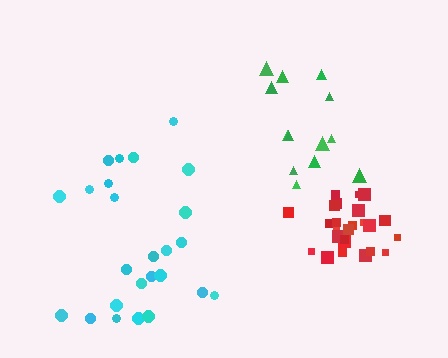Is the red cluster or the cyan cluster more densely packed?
Red.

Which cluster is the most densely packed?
Red.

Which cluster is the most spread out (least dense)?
Cyan.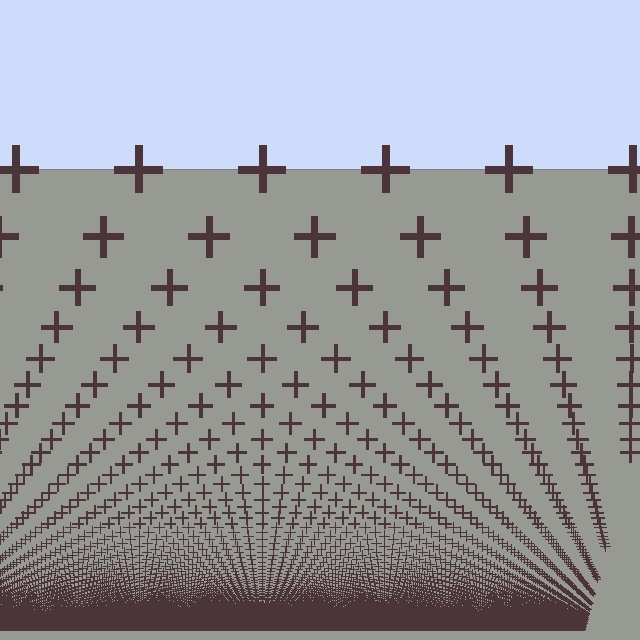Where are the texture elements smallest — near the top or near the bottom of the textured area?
Near the bottom.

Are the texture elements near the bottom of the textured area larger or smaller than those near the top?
Smaller. The gradient is inverted — elements near the bottom are smaller and denser.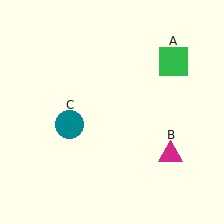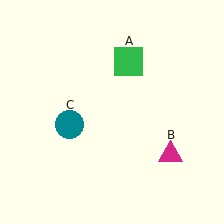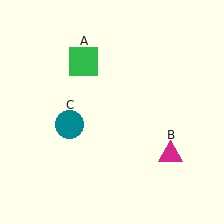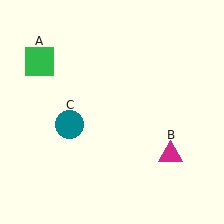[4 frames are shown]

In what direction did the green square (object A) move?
The green square (object A) moved left.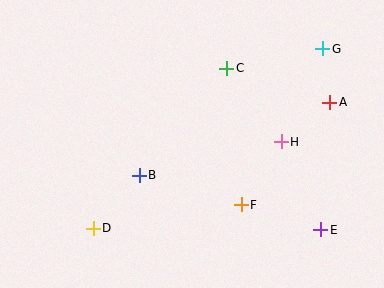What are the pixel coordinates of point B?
Point B is at (139, 175).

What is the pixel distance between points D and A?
The distance between D and A is 267 pixels.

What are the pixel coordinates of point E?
Point E is at (321, 230).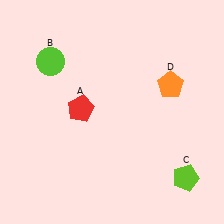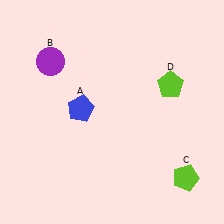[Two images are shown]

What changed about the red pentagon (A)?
In Image 1, A is red. In Image 2, it changed to blue.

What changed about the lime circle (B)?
In Image 1, B is lime. In Image 2, it changed to purple.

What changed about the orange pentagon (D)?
In Image 1, D is orange. In Image 2, it changed to lime.